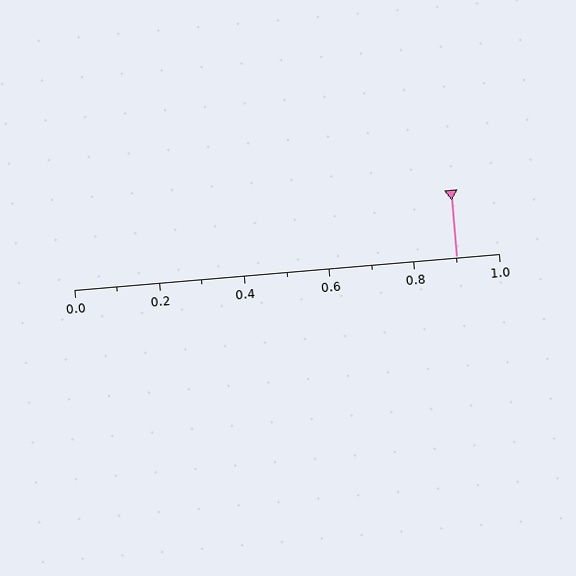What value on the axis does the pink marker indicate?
The marker indicates approximately 0.9.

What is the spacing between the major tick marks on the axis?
The major ticks are spaced 0.2 apart.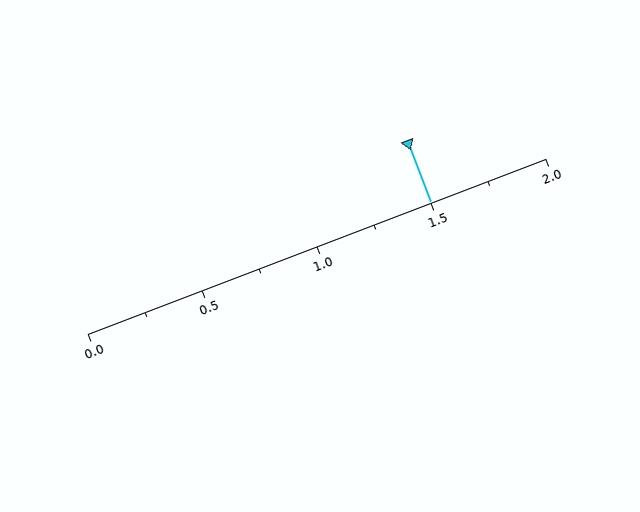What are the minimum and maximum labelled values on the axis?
The axis runs from 0.0 to 2.0.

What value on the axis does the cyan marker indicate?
The marker indicates approximately 1.5.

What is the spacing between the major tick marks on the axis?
The major ticks are spaced 0.5 apart.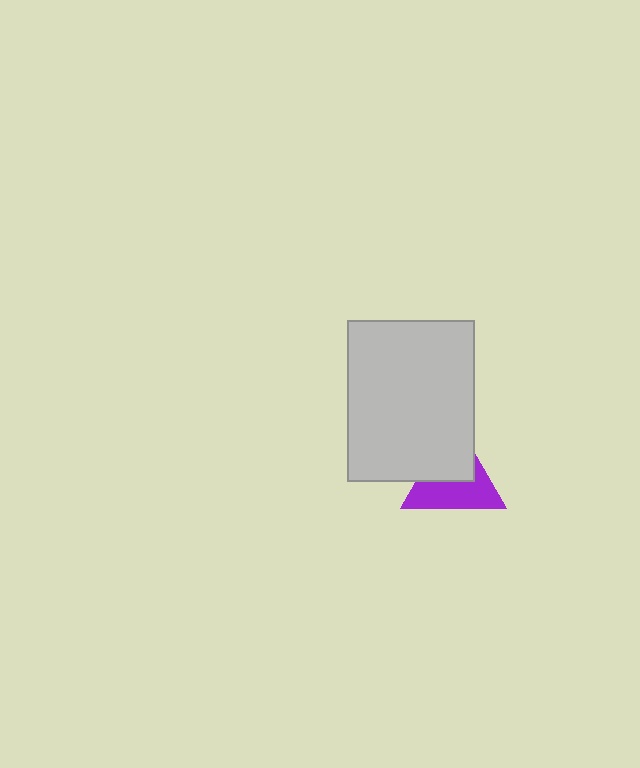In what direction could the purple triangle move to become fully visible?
The purple triangle could move toward the lower-right. That would shift it out from behind the light gray rectangle entirely.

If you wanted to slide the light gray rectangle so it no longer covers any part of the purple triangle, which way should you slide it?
Slide it toward the upper-left — that is the most direct way to separate the two shapes.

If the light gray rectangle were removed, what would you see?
You would see the complete purple triangle.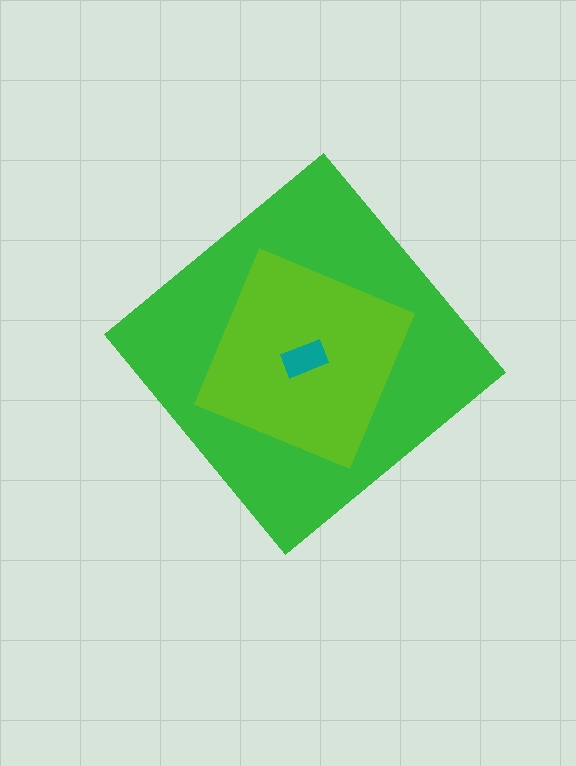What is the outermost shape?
The green diamond.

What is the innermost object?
The teal rectangle.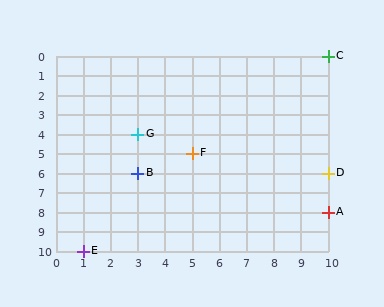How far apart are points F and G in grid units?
Points F and G are 2 columns and 1 row apart (about 2.2 grid units diagonally).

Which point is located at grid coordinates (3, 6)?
Point B is at (3, 6).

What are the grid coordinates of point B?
Point B is at grid coordinates (3, 6).